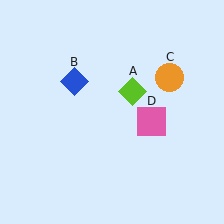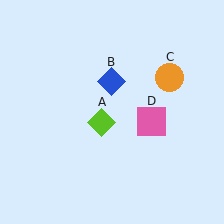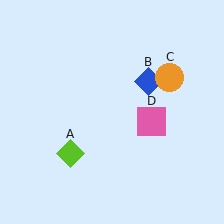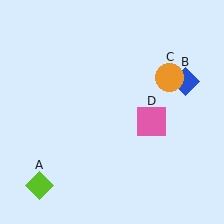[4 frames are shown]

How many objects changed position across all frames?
2 objects changed position: lime diamond (object A), blue diamond (object B).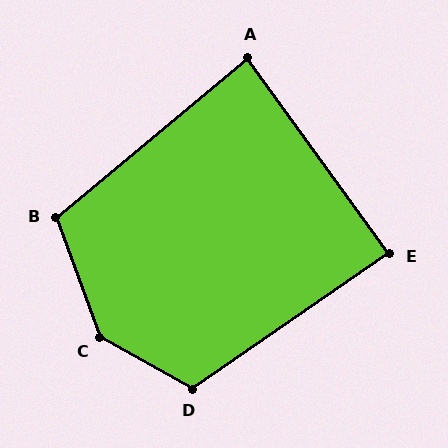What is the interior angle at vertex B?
Approximately 110 degrees (obtuse).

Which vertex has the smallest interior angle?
A, at approximately 86 degrees.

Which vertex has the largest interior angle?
C, at approximately 139 degrees.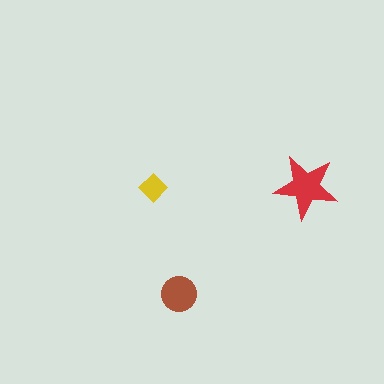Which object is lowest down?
The brown circle is bottommost.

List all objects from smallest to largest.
The yellow diamond, the brown circle, the red star.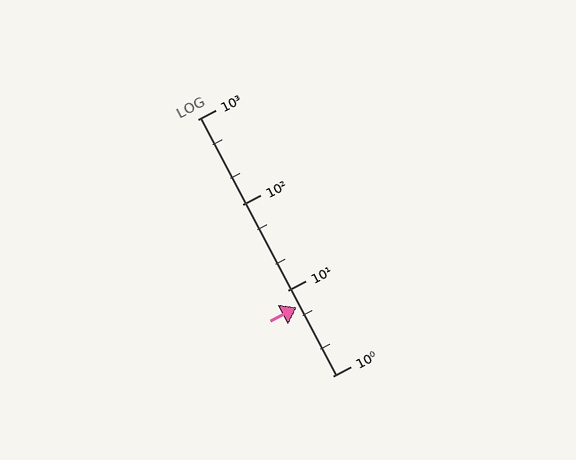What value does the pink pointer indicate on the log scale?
The pointer indicates approximately 6.3.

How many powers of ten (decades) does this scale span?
The scale spans 3 decades, from 1 to 1000.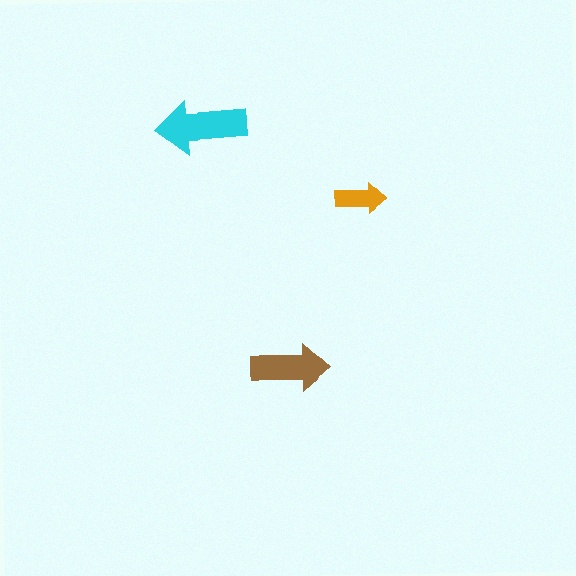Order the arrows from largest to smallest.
the cyan one, the brown one, the orange one.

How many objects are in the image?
There are 3 objects in the image.